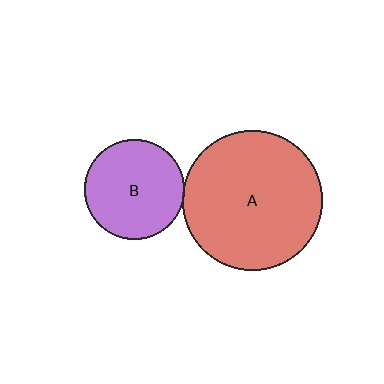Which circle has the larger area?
Circle A (red).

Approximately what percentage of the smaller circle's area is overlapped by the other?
Approximately 5%.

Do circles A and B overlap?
Yes.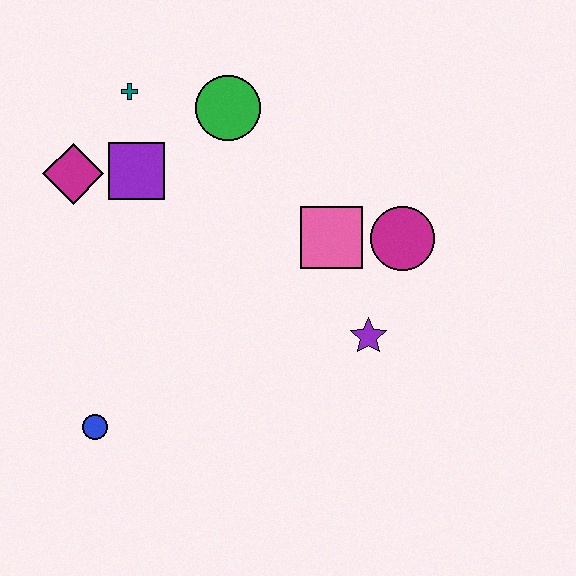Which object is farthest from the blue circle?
The magenta circle is farthest from the blue circle.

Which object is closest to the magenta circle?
The pink square is closest to the magenta circle.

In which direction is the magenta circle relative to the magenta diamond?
The magenta circle is to the right of the magenta diamond.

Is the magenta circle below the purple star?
No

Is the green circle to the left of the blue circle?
No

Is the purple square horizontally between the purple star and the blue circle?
Yes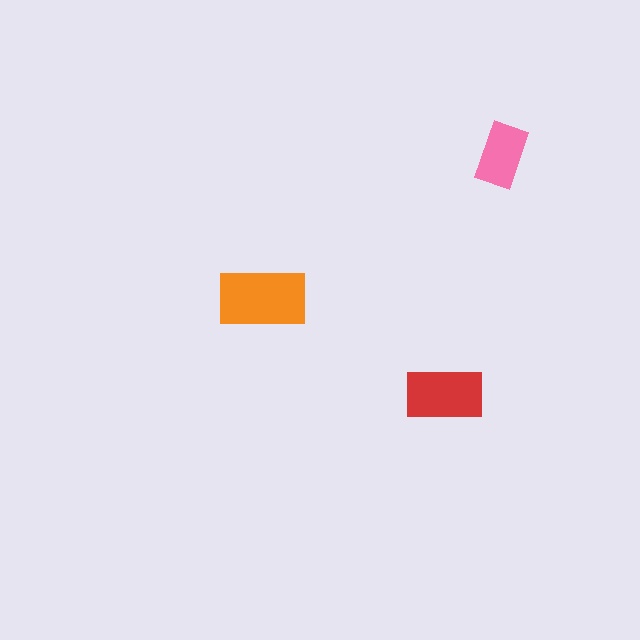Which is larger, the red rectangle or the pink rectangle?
The red one.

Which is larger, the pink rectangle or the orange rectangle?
The orange one.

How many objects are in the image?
There are 3 objects in the image.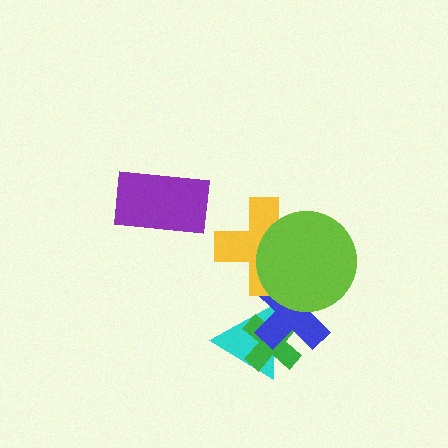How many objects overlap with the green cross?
2 objects overlap with the green cross.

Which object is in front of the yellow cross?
The lime circle is in front of the yellow cross.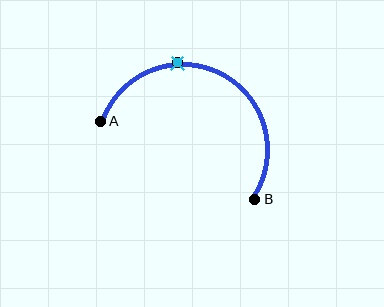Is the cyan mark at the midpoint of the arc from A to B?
No. The cyan mark lies on the arc but is closer to endpoint A. The arc midpoint would be at the point on the curve equidistant along the arc from both A and B.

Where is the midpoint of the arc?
The arc midpoint is the point on the curve farthest from the straight line joining A and B. It sits above that line.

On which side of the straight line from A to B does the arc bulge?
The arc bulges above the straight line connecting A and B.